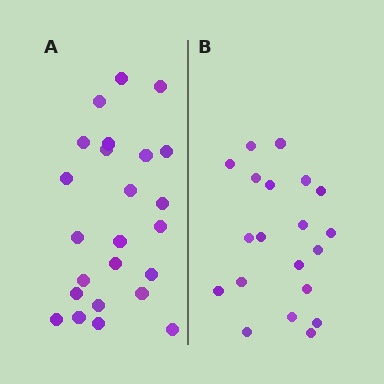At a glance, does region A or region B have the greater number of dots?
Region A (the left region) has more dots.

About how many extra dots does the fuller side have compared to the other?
Region A has about 4 more dots than region B.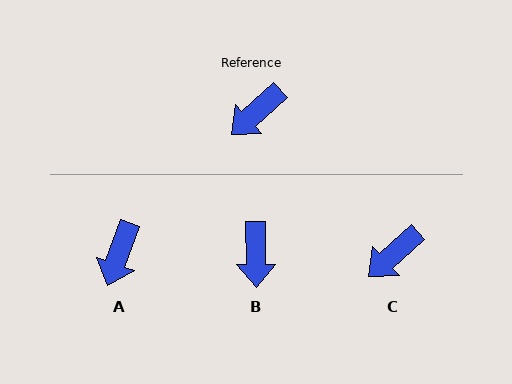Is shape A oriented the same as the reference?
No, it is off by about 28 degrees.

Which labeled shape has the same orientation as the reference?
C.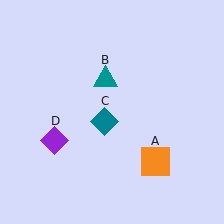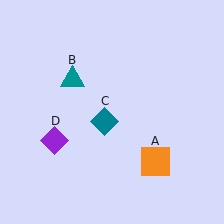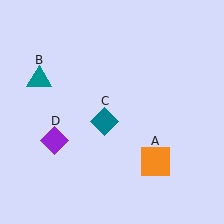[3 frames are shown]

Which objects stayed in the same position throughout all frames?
Orange square (object A) and teal diamond (object C) and purple diamond (object D) remained stationary.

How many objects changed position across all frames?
1 object changed position: teal triangle (object B).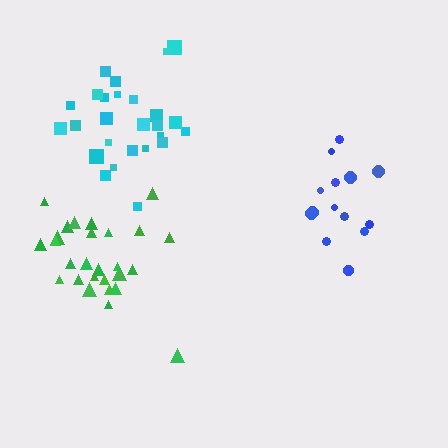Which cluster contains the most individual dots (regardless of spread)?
Green (27).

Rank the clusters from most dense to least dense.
blue, cyan, green.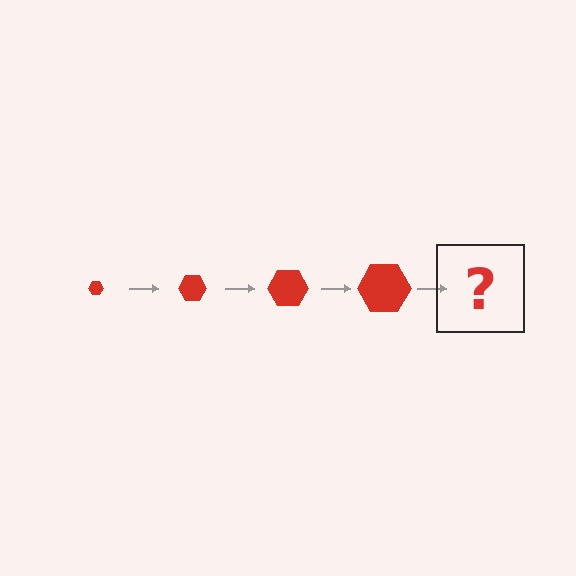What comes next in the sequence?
The next element should be a red hexagon, larger than the previous one.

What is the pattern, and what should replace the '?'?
The pattern is that the hexagon gets progressively larger each step. The '?' should be a red hexagon, larger than the previous one.